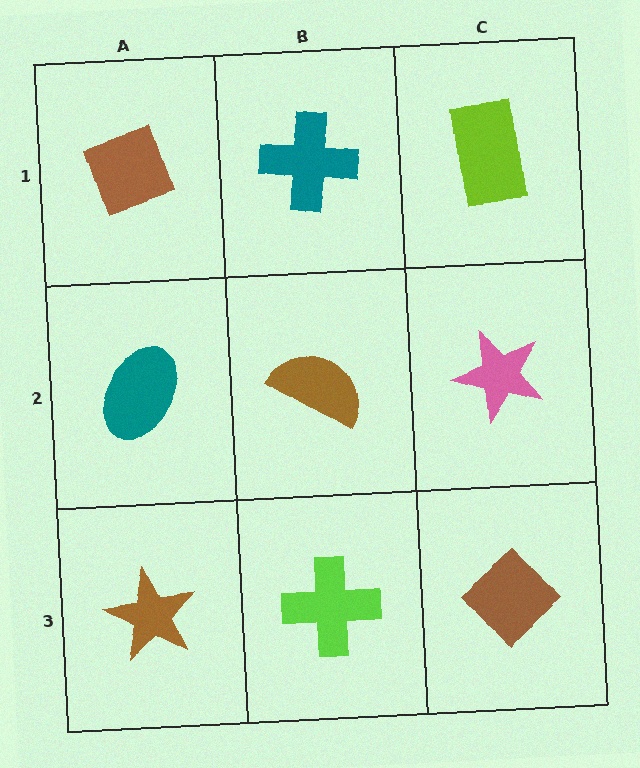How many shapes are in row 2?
3 shapes.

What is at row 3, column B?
A lime cross.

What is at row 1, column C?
A lime rectangle.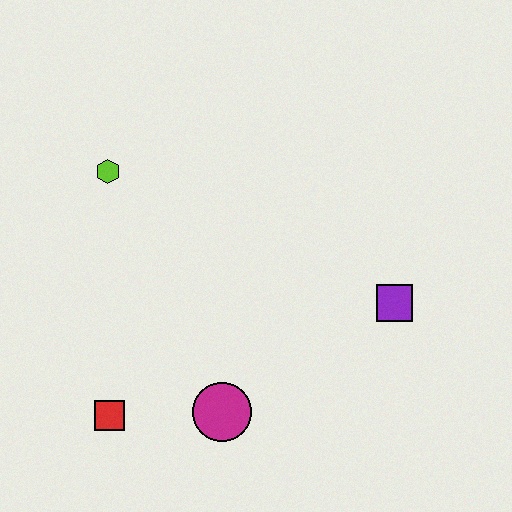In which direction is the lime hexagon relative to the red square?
The lime hexagon is above the red square.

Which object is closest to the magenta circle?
The red square is closest to the magenta circle.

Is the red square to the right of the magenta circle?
No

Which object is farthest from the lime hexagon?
The purple square is farthest from the lime hexagon.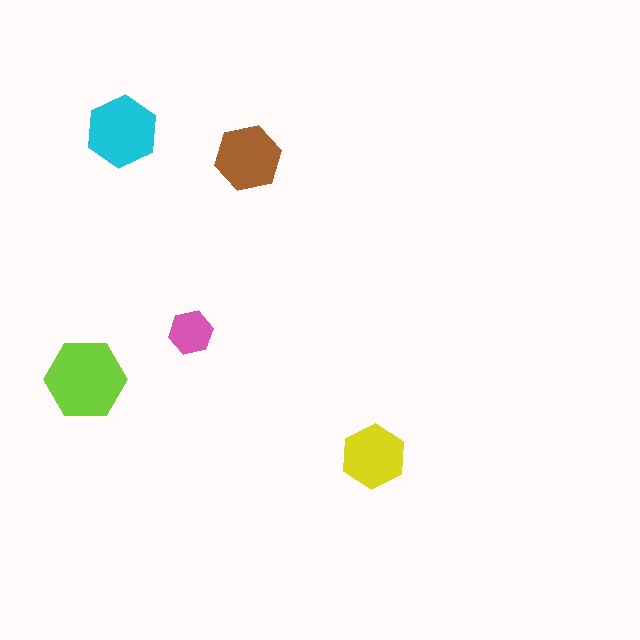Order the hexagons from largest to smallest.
the lime one, the cyan one, the brown one, the yellow one, the pink one.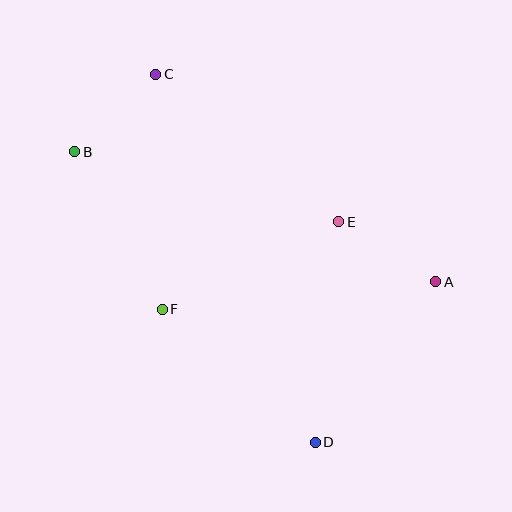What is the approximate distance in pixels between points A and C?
The distance between A and C is approximately 349 pixels.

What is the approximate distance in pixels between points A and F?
The distance between A and F is approximately 275 pixels.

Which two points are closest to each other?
Points B and C are closest to each other.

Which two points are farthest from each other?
Points C and D are farthest from each other.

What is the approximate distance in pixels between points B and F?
The distance between B and F is approximately 180 pixels.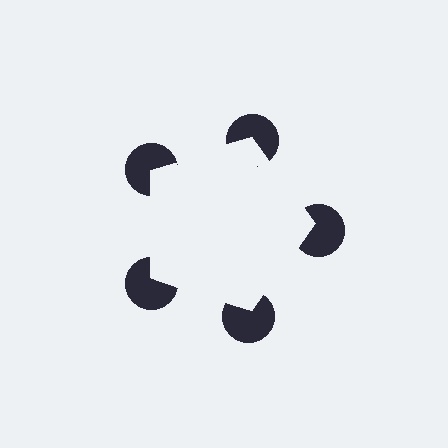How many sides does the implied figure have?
5 sides.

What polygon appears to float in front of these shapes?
An illusory pentagon — its edges are inferred from the aligned wedge cuts in the pac-man discs, not physically drawn.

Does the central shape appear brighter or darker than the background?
It typically appears slightly brighter than the background, even though no actual brightness change is drawn.